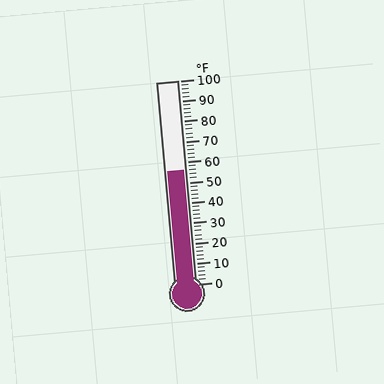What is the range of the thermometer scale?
The thermometer scale ranges from 0°F to 100°F.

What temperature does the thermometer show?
The thermometer shows approximately 56°F.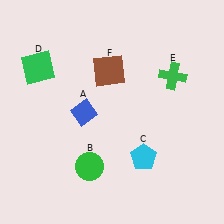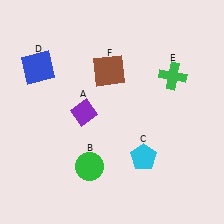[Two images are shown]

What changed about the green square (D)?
In Image 1, D is green. In Image 2, it changed to blue.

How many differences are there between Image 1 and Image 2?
There are 2 differences between the two images.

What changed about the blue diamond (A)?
In Image 1, A is blue. In Image 2, it changed to purple.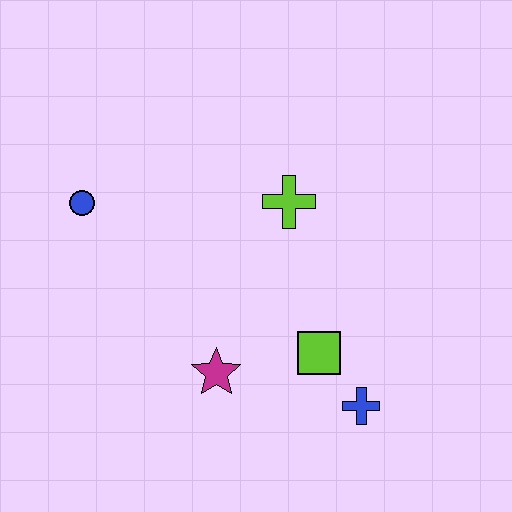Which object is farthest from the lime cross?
The blue cross is farthest from the lime cross.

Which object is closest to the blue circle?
The lime cross is closest to the blue circle.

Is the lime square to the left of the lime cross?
No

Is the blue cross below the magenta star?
Yes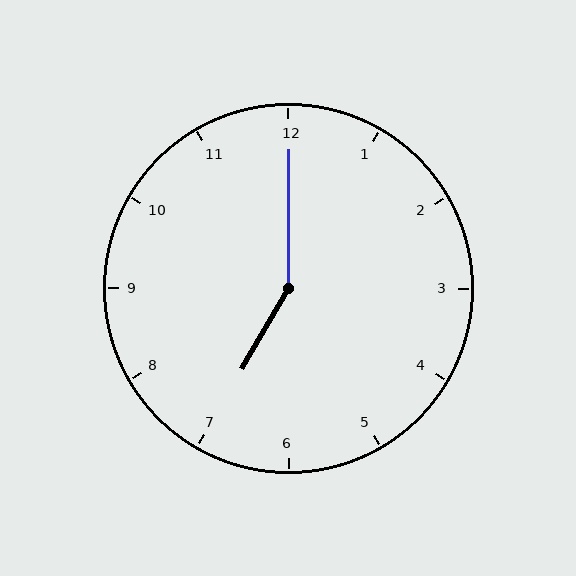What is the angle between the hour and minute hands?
Approximately 150 degrees.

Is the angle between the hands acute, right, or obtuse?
It is obtuse.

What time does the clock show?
7:00.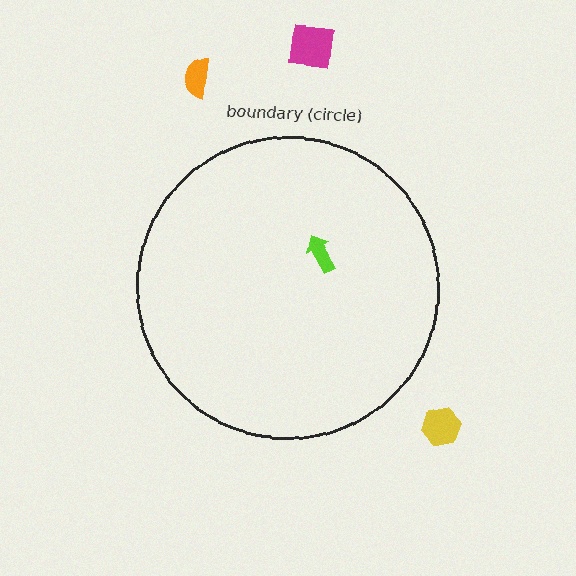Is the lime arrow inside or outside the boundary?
Inside.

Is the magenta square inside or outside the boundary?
Outside.